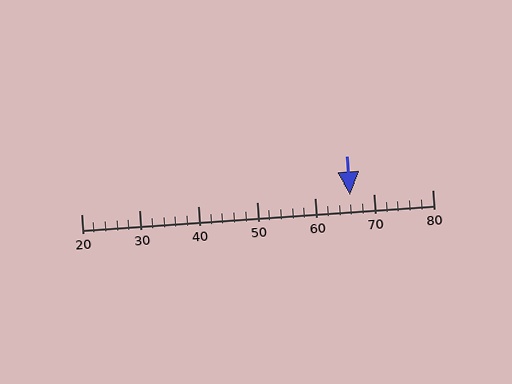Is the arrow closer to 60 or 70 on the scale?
The arrow is closer to 70.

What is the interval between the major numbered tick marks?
The major tick marks are spaced 10 units apart.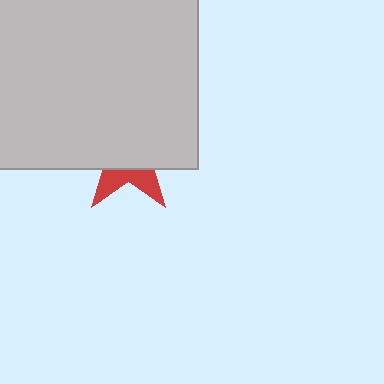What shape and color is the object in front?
The object in front is a light gray rectangle.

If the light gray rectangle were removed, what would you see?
You would see the complete red star.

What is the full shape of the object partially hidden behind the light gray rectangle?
The partially hidden object is a red star.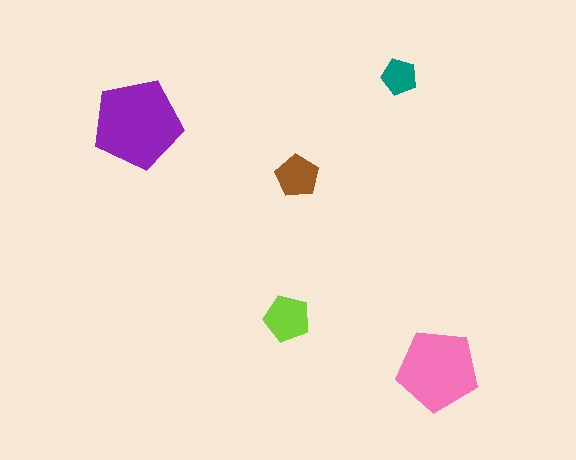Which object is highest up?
The teal pentagon is topmost.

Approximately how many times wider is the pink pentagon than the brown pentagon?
About 2 times wider.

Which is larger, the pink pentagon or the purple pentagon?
The purple one.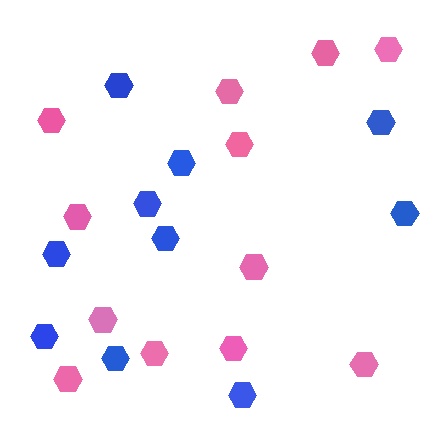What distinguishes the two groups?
There are 2 groups: one group of pink hexagons (12) and one group of blue hexagons (10).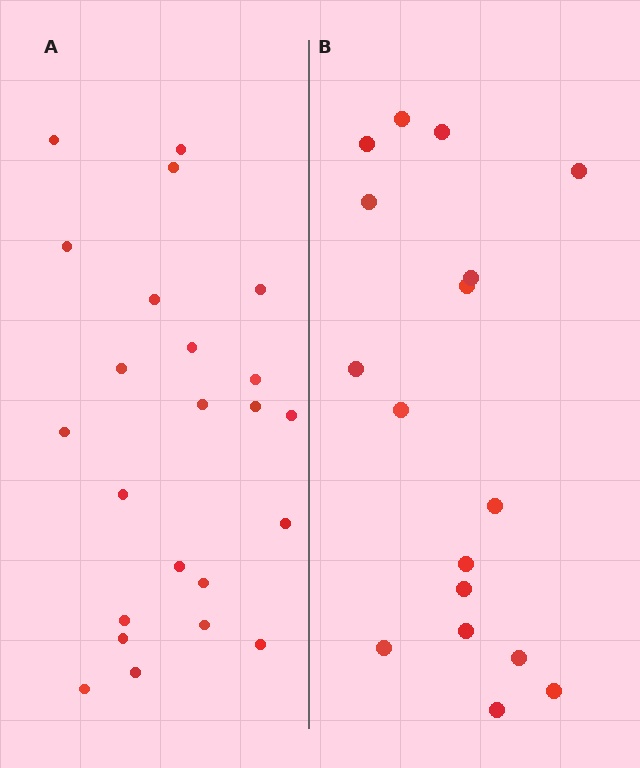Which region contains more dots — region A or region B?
Region A (the left region) has more dots.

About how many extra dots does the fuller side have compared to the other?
Region A has about 6 more dots than region B.